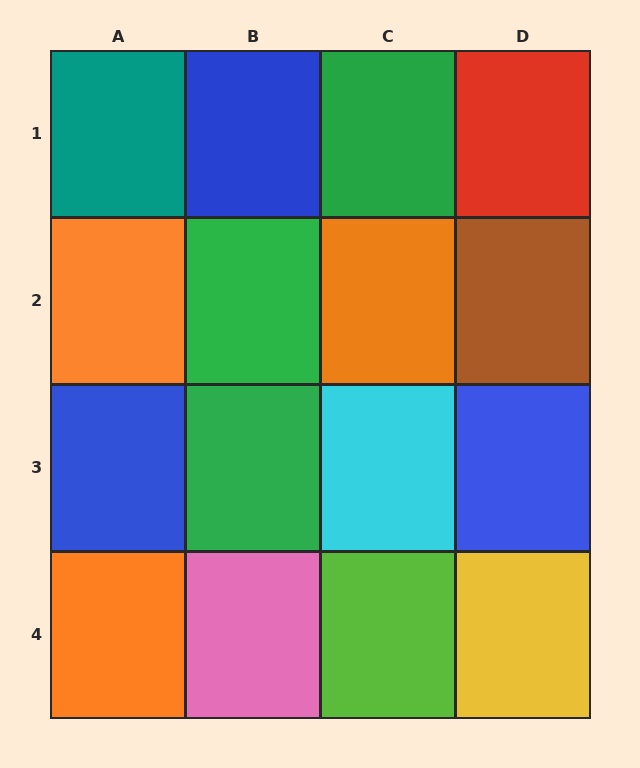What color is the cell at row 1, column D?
Red.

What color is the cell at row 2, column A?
Orange.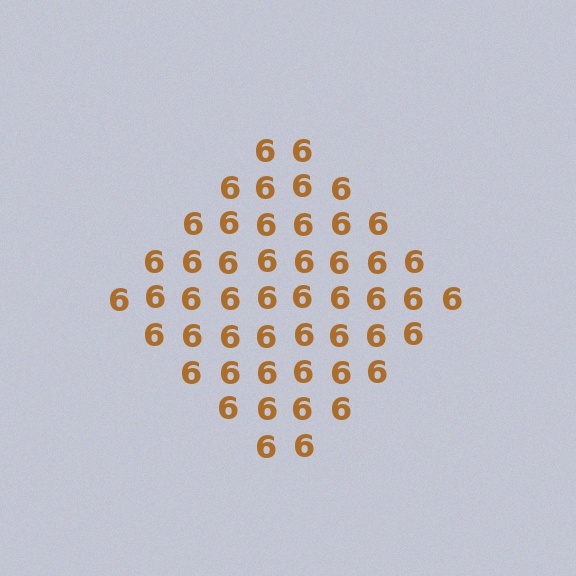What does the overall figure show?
The overall figure shows a diamond.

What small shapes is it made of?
It is made of small digit 6's.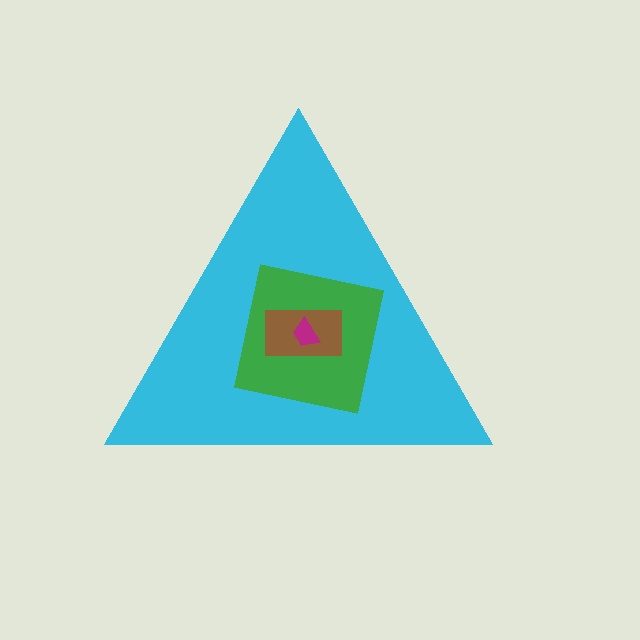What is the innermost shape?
The magenta trapezoid.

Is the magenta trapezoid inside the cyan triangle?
Yes.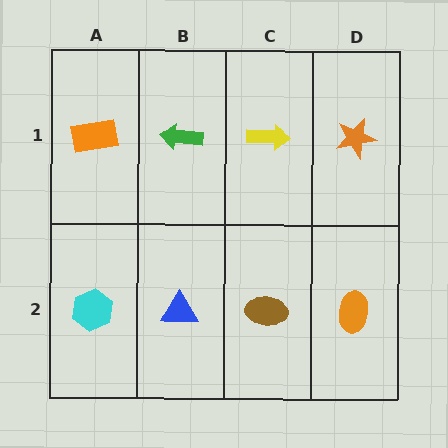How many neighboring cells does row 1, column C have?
3.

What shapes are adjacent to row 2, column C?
A yellow arrow (row 1, column C), a blue triangle (row 2, column B), an orange ellipse (row 2, column D).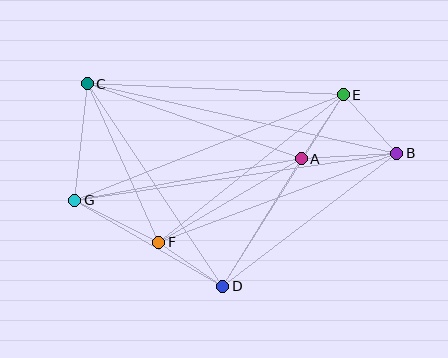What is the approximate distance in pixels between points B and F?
The distance between B and F is approximately 254 pixels.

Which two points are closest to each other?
Points A and E are closest to each other.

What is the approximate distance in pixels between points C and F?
The distance between C and F is approximately 174 pixels.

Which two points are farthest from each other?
Points B and G are farthest from each other.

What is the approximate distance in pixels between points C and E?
The distance between C and E is approximately 256 pixels.